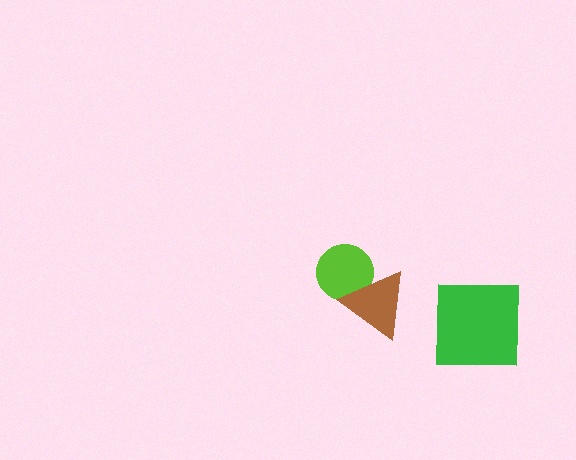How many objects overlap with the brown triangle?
1 object overlaps with the brown triangle.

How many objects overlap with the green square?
0 objects overlap with the green square.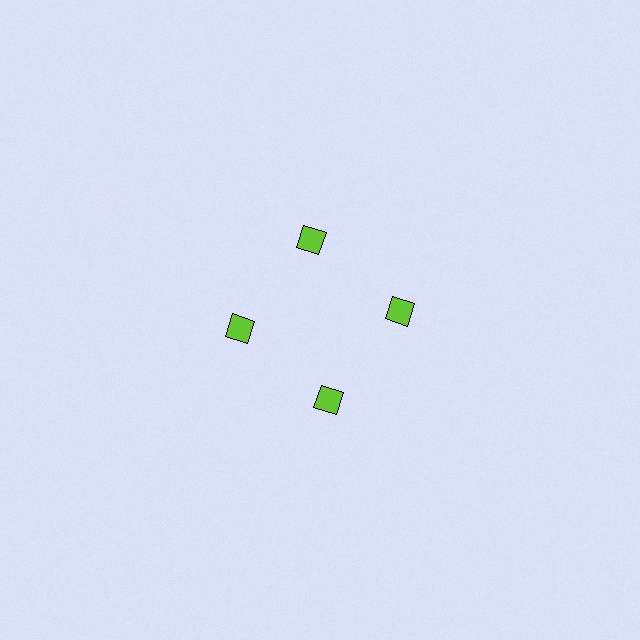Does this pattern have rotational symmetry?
Yes, this pattern has 4-fold rotational symmetry. It looks the same after rotating 90 degrees around the center.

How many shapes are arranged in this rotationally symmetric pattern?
There are 4 shapes, arranged in 4 groups of 1.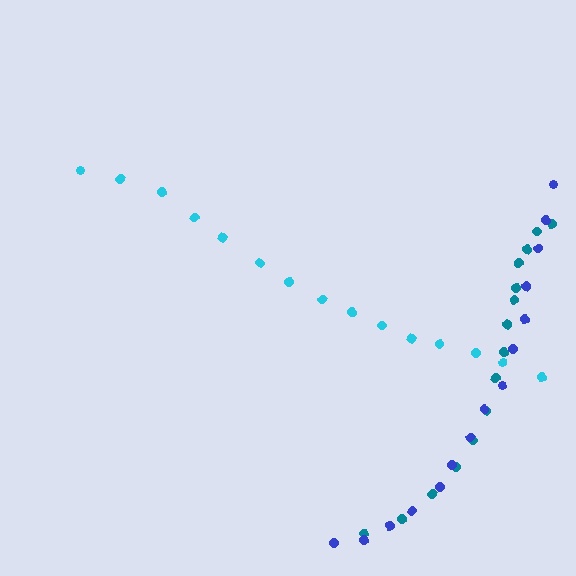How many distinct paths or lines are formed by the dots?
There are 3 distinct paths.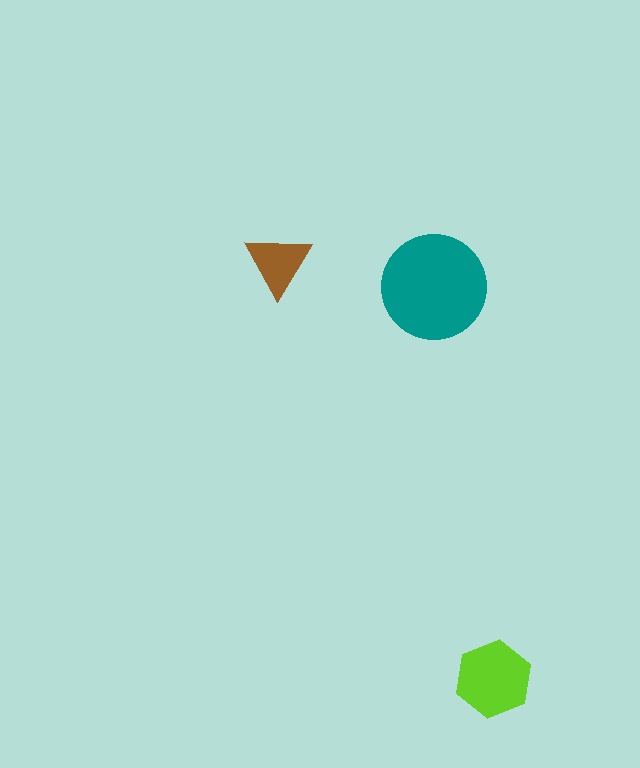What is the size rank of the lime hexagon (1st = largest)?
2nd.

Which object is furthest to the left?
The brown triangle is leftmost.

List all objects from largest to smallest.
The teal circle, the lime hexagon, the brown triangle.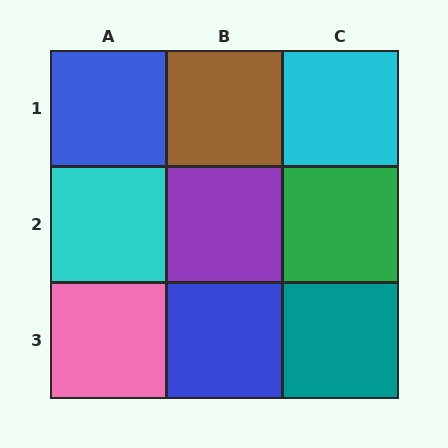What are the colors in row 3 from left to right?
Pink, blue, teal.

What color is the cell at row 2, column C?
Green.